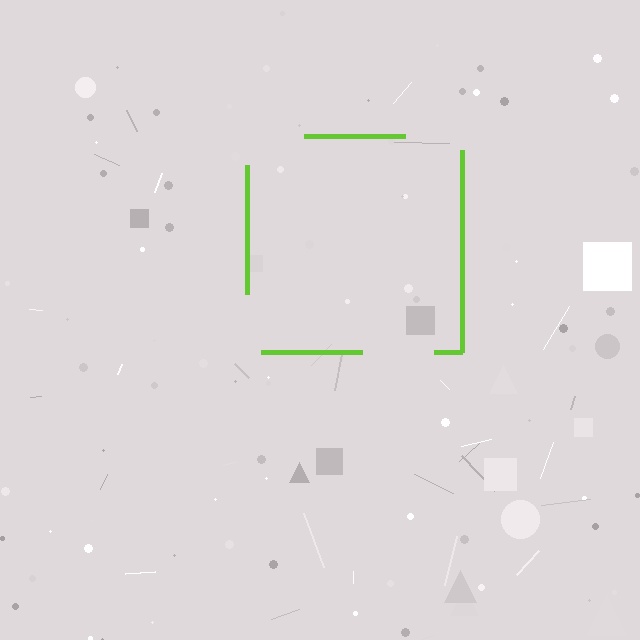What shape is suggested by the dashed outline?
The dashed outline suggests a square.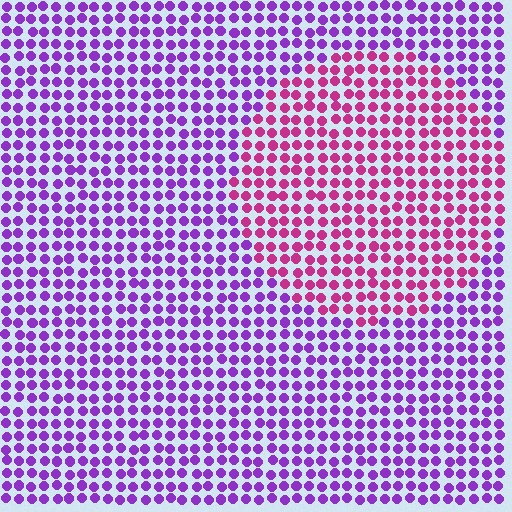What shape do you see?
I see a circle.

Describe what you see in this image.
The image is filled with small purple elements in a uniform arrangement. A circle-shaped region is visible where the elements are tinted to a slightly different hue, forming a subtle color boundary.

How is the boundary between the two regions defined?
The boundary is defined purely by a slight shift in hue (about 45 degrees). Spacing, size, and orientation are identical on both sides.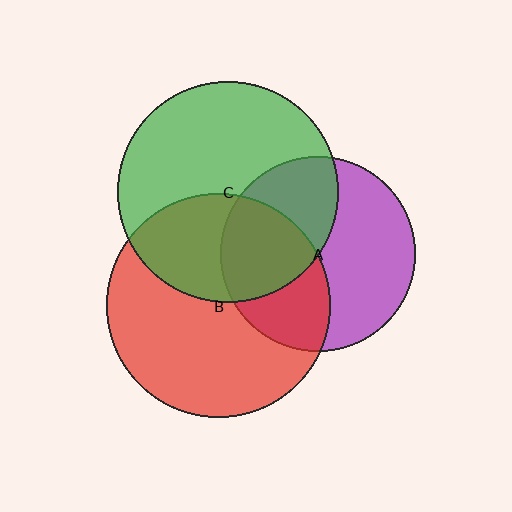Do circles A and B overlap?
Yes.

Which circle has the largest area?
Circle B (red).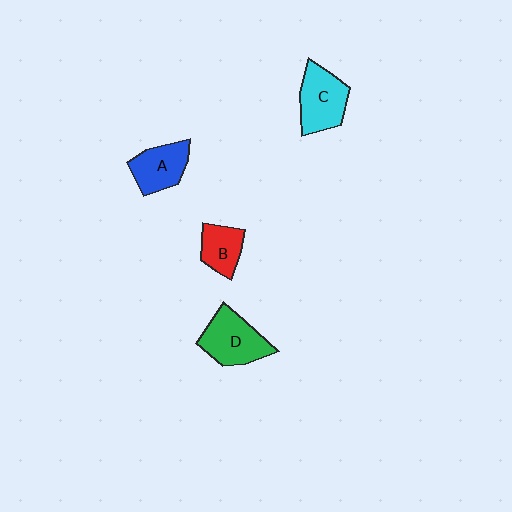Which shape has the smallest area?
Shape B (red).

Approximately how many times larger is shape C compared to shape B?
Approximately 1.5 times.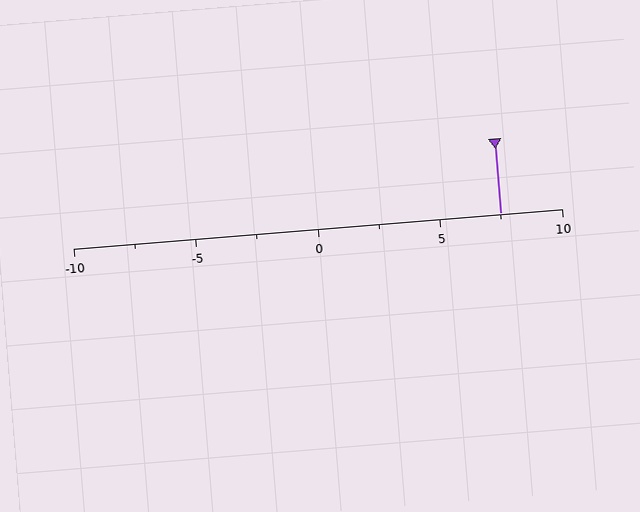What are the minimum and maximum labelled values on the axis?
The axis runs from -10 to 10.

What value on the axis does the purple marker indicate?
The marker indicates approximately 7.5.